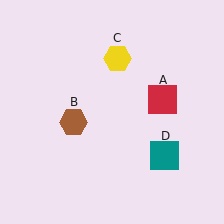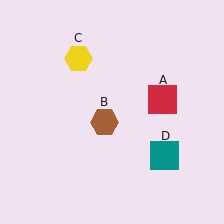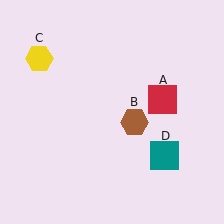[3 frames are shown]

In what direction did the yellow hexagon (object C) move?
The yellow hexagon (object C) moved left.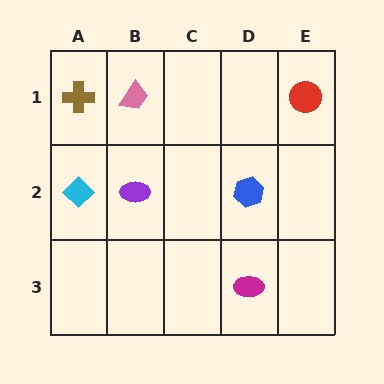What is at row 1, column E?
A red circle.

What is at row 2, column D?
A blue hexagon.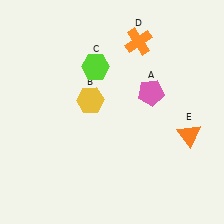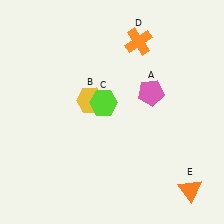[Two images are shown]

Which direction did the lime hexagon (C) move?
The lime hexagon (C) moved down.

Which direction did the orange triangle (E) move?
The orange triangle (E) moved down.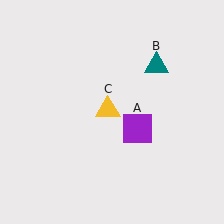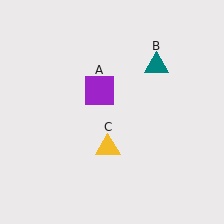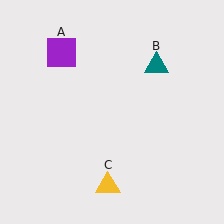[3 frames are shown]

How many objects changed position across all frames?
2 objects changed position: purple square (object A), yellow triangle (object C).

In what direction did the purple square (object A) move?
The purple square (object A) moved up and to the left.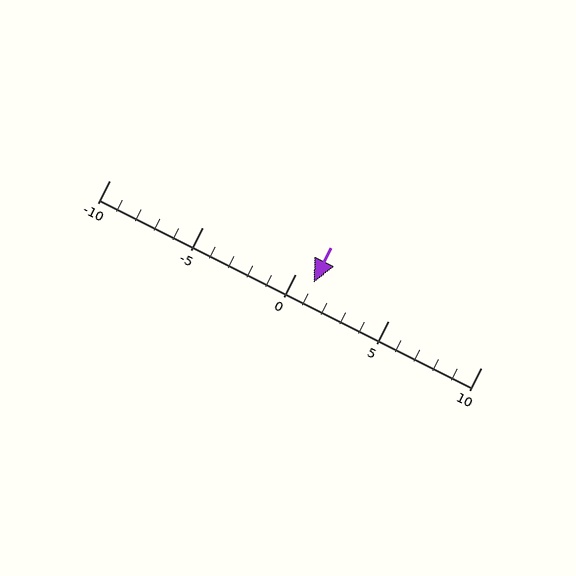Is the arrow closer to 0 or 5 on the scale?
The arrow is closer to 0.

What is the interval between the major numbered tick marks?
The major tick marks are spaced 5 units apart.